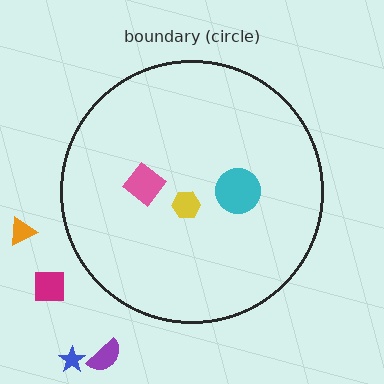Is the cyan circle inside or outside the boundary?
Inside.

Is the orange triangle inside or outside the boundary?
Outside.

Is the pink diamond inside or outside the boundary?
Inside.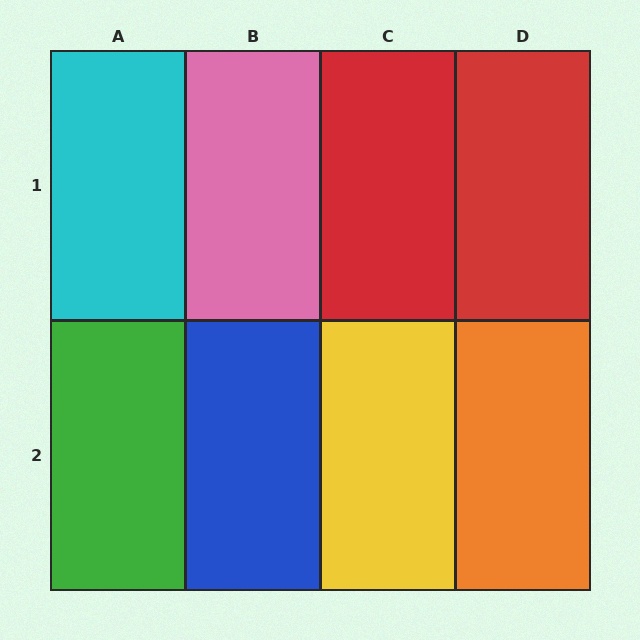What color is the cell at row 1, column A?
Cyan.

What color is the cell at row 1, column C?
Red.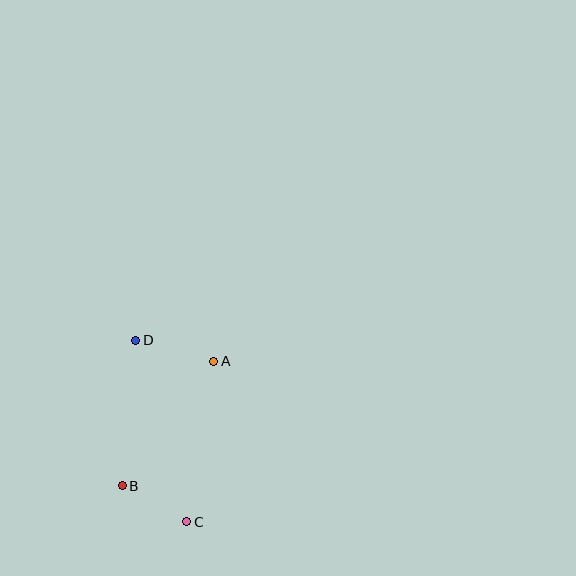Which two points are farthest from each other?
Points C and D are farthest from each other.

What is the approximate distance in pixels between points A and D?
The distance between A and D is approximately 81 pixels.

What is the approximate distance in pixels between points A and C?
The distance between A and C is approximately 163 pixels.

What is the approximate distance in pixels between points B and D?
The distance between B and D is approximately 146 pixels.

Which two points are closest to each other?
Points B and C are closest to each other.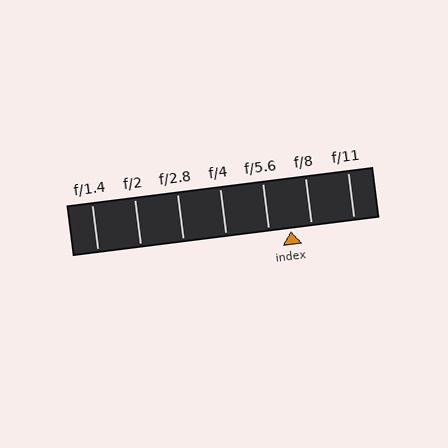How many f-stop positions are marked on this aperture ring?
There are 7 f-stop positions marked.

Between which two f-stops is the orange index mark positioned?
The index mark is between f/5.6 and f/8.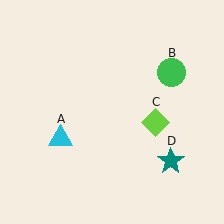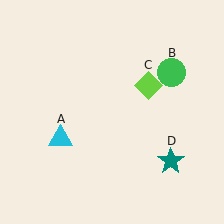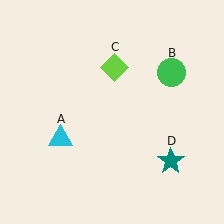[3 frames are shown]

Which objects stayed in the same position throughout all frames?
Cyan triangle (object A) and green circle (object B) and teal star (object D) remained stationary.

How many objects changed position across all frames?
1 object changed position: lime diamond (object C).